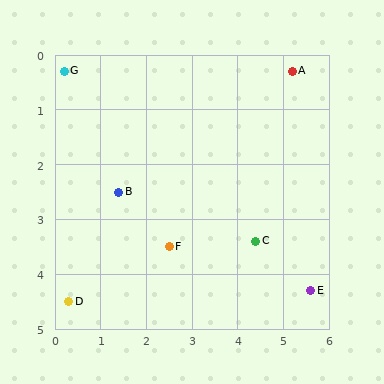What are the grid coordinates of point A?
Point A is at approximately (5.2, 0.3).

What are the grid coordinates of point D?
Point D is at approximately (0.3, 4.5).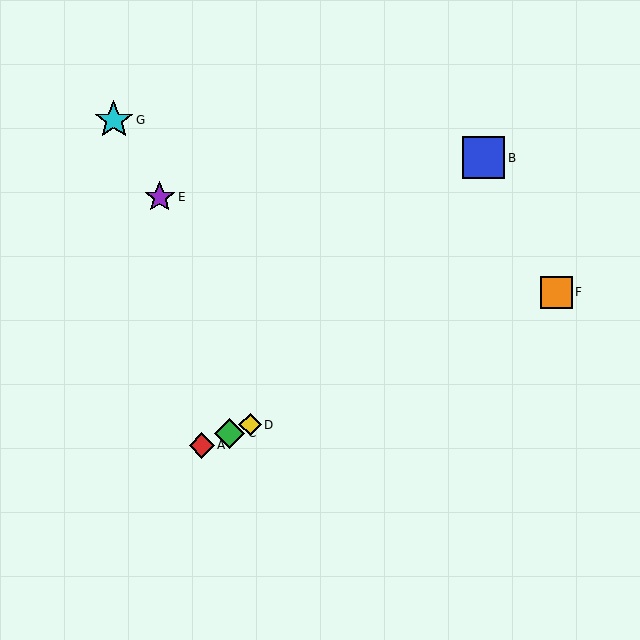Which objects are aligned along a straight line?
Objects A, C, D, F are aligned along a straight line.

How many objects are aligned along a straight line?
4 objects (A, C, D, F) are aligned along a straight line.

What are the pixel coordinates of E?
Object E is at (160, 197).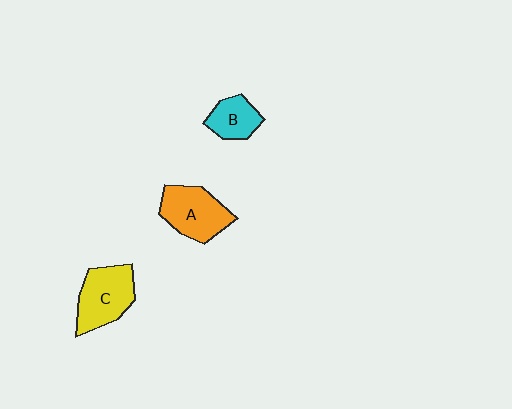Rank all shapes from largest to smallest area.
From largest to smallest: C (yellow), A (orange), B (cyan).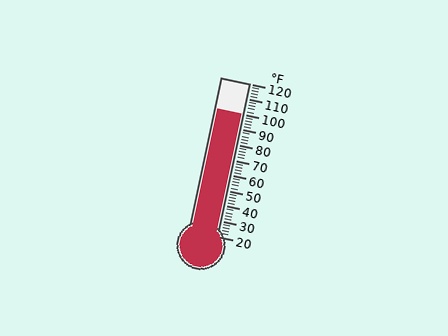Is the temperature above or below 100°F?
The temperature is at 100°F.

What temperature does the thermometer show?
The thermometer shows approximately 100°F.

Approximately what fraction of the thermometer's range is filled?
The thermometer is filled to approximately 80% of its range.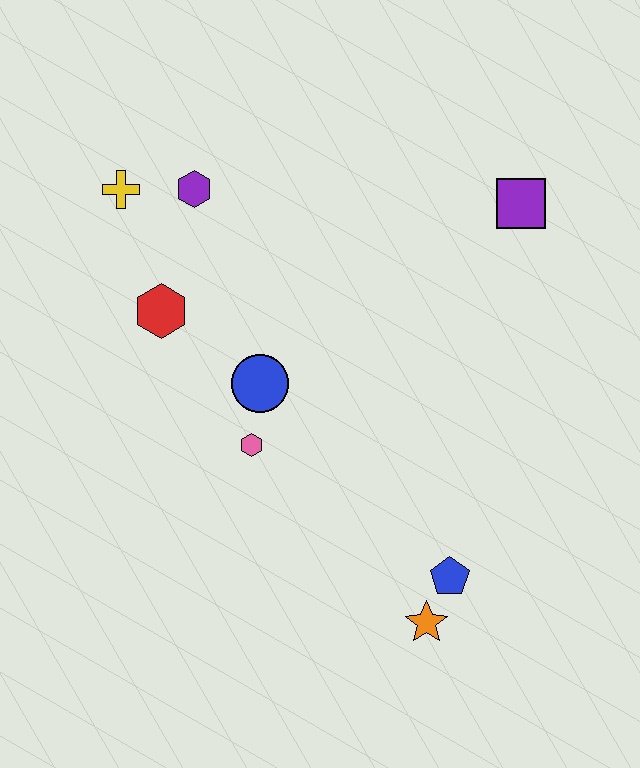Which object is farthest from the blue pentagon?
The yellow cross is farthest from the blue pentagon.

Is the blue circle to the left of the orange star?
Yes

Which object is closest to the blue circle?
The pink hexagon is closest to the blue circle.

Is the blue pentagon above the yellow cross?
No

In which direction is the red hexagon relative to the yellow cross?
The red hexagon is below the yellow cross.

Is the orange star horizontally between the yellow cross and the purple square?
Yes